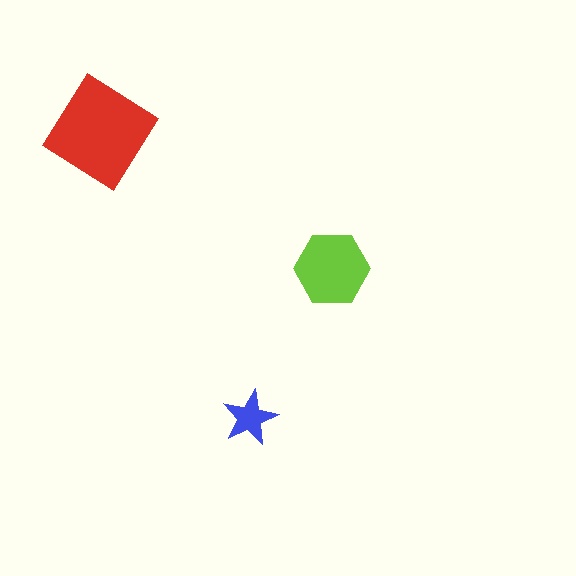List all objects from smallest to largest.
The blue star, the lime hexagon, the red diamond.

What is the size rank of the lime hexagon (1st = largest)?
2nd.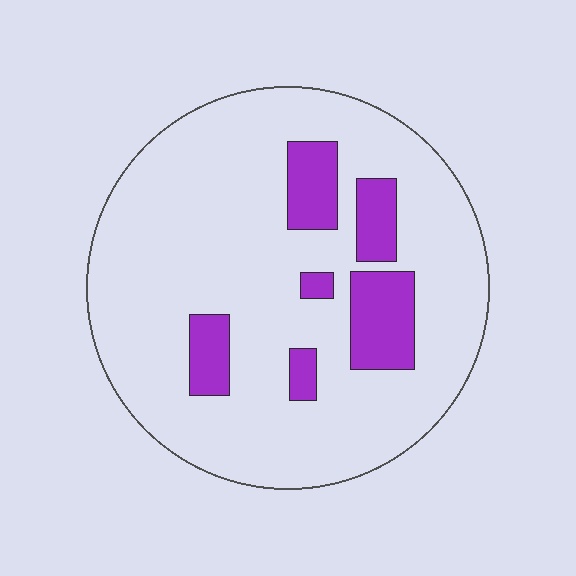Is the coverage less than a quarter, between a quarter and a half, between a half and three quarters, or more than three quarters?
Less than a quarter.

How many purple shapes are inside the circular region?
6.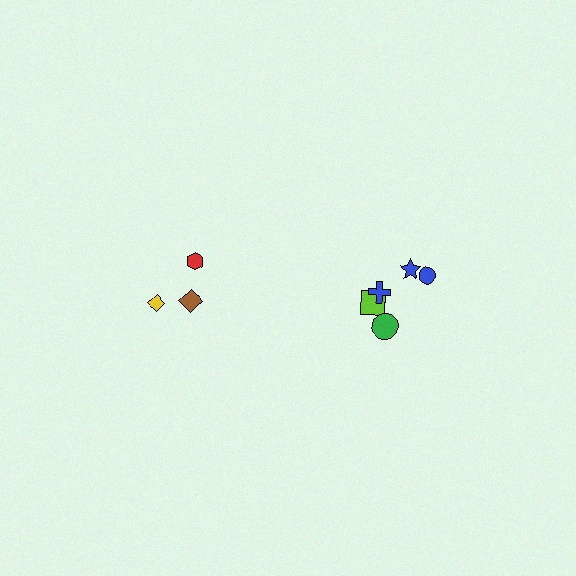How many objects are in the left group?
There are 3 objects.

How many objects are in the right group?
There are 5 objects.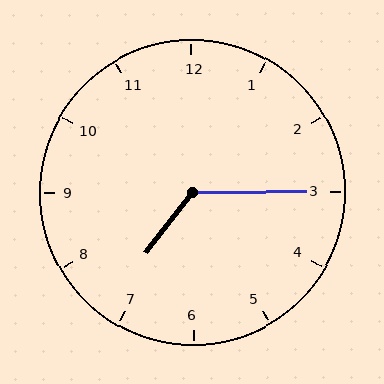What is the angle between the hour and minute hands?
Approximately 128 degrees.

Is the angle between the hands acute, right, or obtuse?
It is obtuse.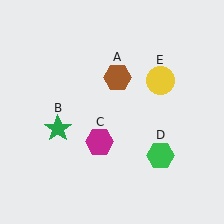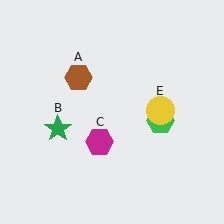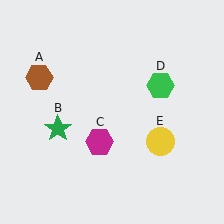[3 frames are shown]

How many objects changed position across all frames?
3 objects changed position: brown hexagon (object A), green hexagon (object D), yellow circle (object E).